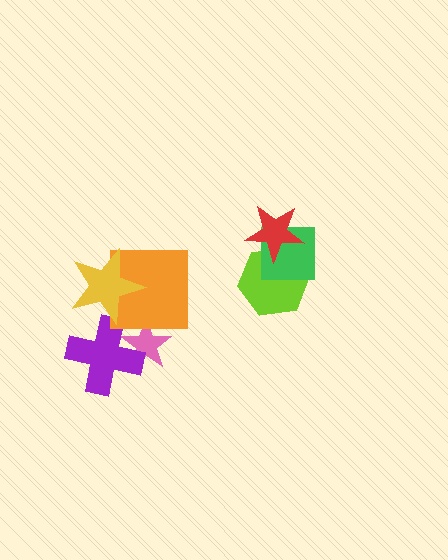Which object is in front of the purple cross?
The yellow star is in front of the purple cross.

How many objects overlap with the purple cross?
2 objects overlap with the purple cross.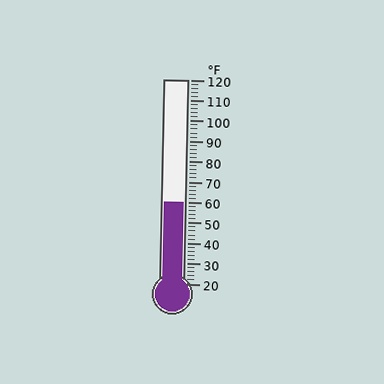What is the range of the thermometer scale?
The thermometer scale ranges from 20°F to 120°F.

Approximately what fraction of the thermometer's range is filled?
The thermometer is filled to approximately 40% of its range.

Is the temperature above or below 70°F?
The temperature is below 70°F.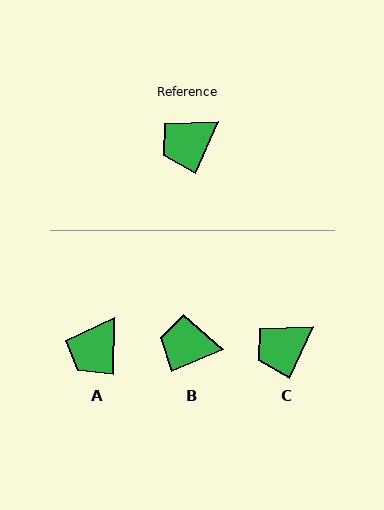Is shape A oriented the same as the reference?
No, it is off by about 24 degrees.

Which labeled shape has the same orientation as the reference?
C.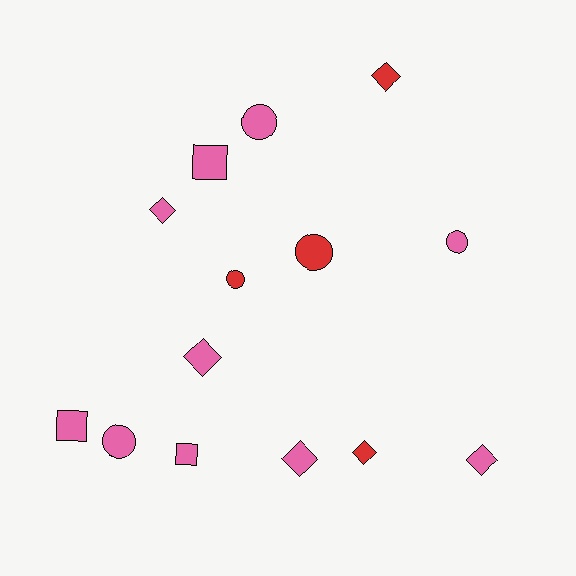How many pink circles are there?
There are 3 pink circles.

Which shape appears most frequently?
Diamond, with 6 objects.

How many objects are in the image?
There are 14 objects.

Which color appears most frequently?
Pink, with 10 objects.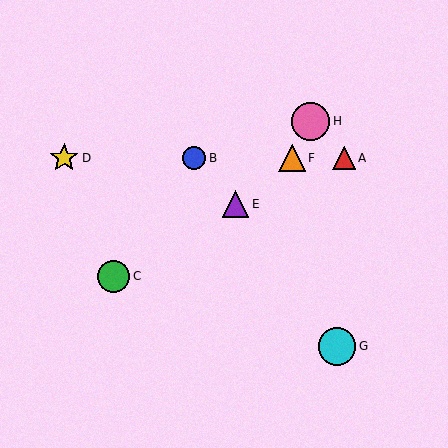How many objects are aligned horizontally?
4 objects (A, B, D, F) are aligned horizontally.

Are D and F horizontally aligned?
Yes, both are at y≈158.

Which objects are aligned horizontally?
Objects A, B, D, F are aligned horizontally.